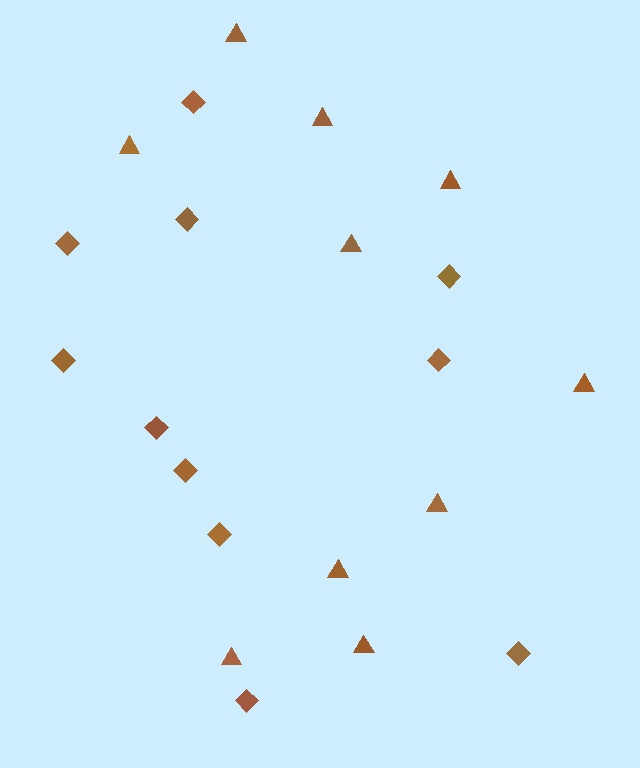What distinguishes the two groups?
There are 2 groups: one group of triangles (10) and one group of diamonds (11).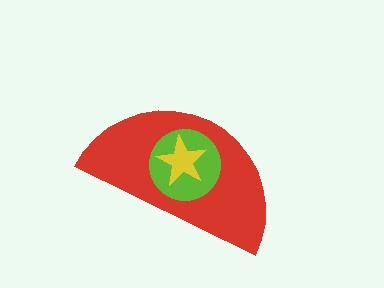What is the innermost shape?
The yellow star.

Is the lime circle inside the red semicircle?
Yes.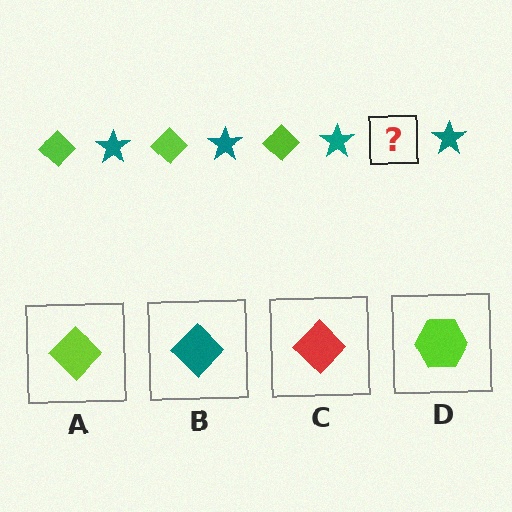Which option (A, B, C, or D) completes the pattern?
A.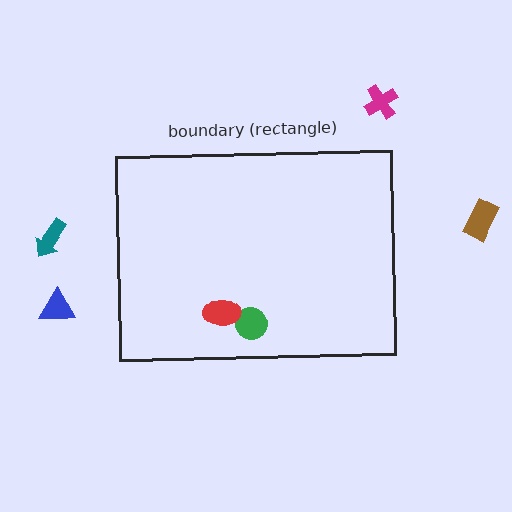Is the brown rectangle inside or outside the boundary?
Outside.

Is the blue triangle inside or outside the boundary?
Outside.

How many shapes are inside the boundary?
2 inside, 4 outside.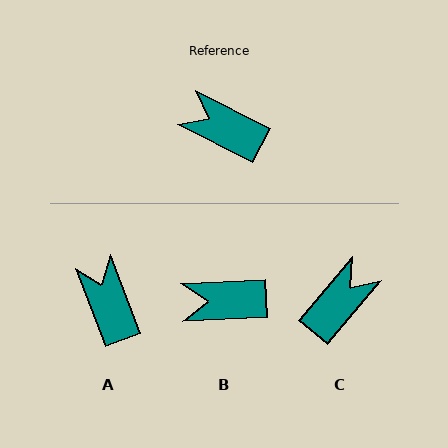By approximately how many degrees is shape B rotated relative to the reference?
Approximately 30 degrees counter-clockwise.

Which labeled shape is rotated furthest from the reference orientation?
C, about 103 degrees away.